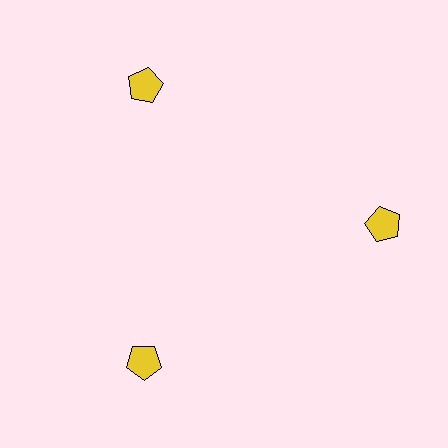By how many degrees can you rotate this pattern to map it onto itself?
The pattern maps onto itself every 120 degrees of rotation.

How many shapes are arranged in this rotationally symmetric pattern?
There are 3 shapes, arranged in 3 groups of 1.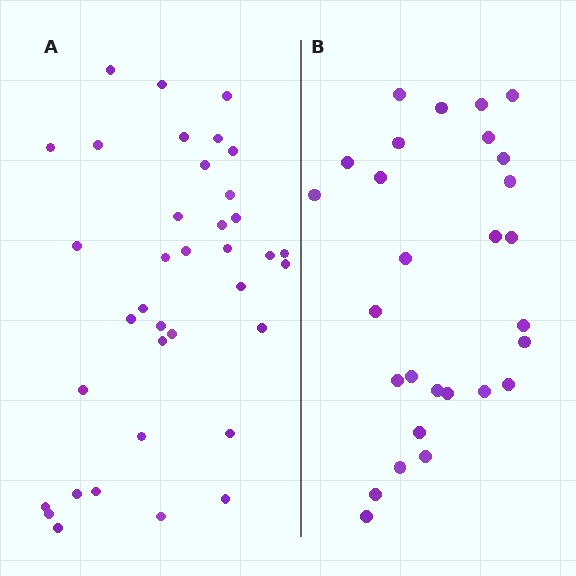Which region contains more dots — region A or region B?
Region A (the left region) has more dots.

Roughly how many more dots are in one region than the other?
Region A has roughly 8 or so more dots than region B.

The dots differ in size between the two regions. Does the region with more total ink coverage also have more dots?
No. Region B has more total ink coverage because its dots are larger, but region A actually contains more individual dots. Total area can be misleading — the number of items is what matters here.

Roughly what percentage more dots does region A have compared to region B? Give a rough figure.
About 30% more.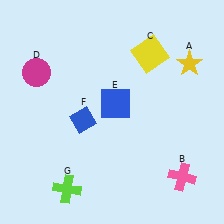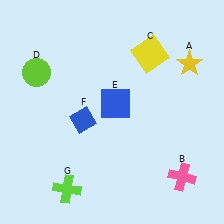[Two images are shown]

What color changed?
The circle (D) changed from magenta in Image 1 to lime in Image 2.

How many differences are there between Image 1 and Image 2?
There is 1 difference between the two images.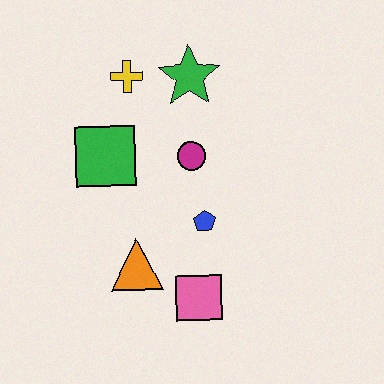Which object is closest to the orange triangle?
The pink square is closest to the orange triangle.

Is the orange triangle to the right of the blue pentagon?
No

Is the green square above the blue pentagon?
Yes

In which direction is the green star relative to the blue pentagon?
The green star is above the blue pentagon.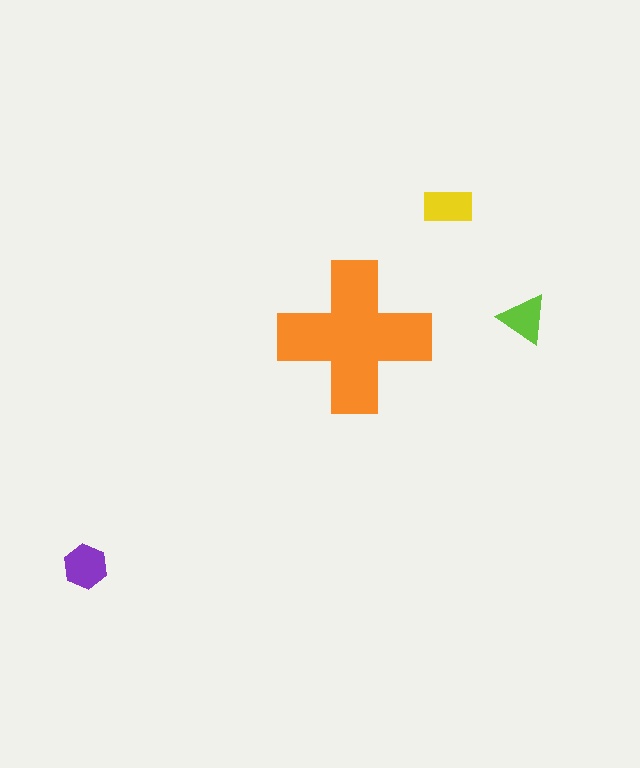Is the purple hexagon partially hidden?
No, the purple hexagon is fully visible.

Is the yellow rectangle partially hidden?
No, the yellow rectangle is fully visible.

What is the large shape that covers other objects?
An orange cross.